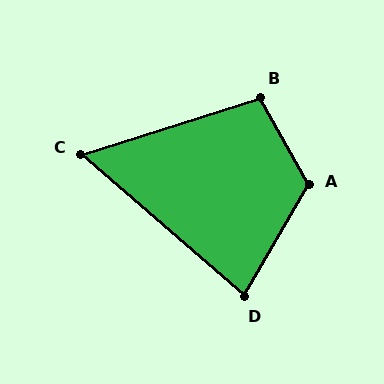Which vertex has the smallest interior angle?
C, at approximately 59 degrees.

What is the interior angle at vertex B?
Approximately 101 degrees (obtuse).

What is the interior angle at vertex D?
Approximately 79 degrees (acute).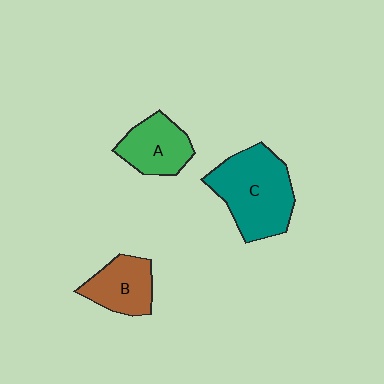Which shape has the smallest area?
Shape B (brown).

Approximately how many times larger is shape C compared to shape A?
Approximately 1.7 times.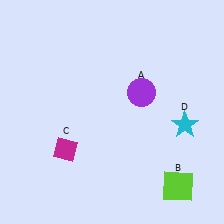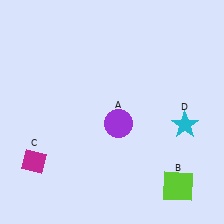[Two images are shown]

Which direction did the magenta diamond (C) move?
The magenta diamond (C) moved left.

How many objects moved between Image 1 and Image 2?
2 objects moved between the two images.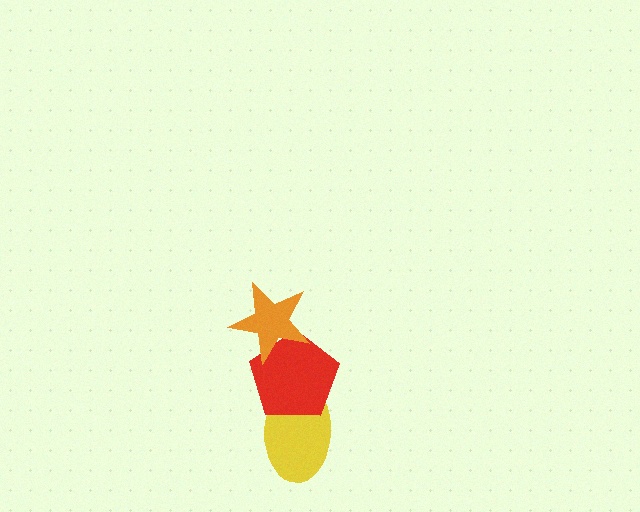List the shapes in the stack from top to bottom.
From top to bottom: the orange star, the red pentagon, the yellow ellipse.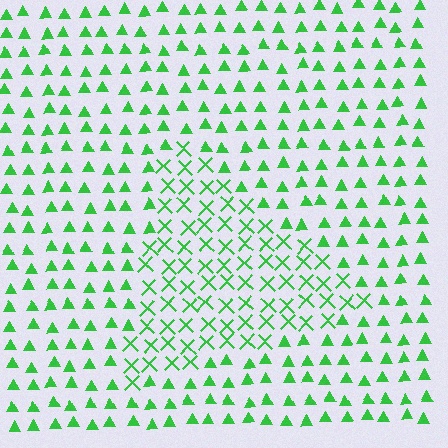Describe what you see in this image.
The image is filled with small green elements arranged in a uniform grid. A triangle-shaped region contains X marks, while the surrounding area contains triangles. The boundary is defined purely by the change in element shape.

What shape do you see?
I see a triangle.